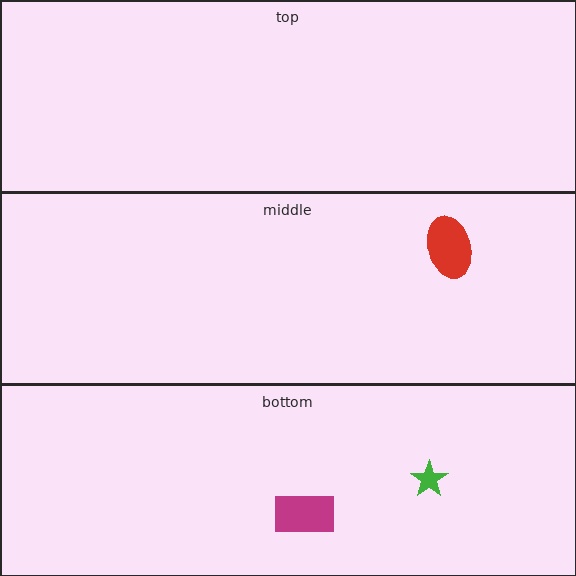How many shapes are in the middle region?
1.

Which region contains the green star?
The bottom region.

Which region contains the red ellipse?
The middle region.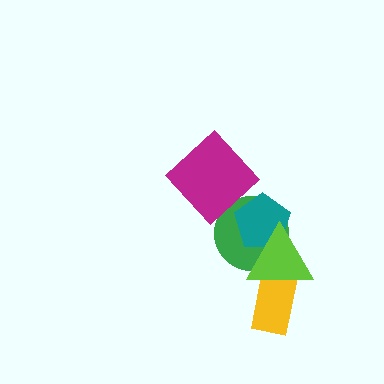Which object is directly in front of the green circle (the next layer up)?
The teal pentagon is directly in front of the green circle.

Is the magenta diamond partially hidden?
No, no other shape covers it.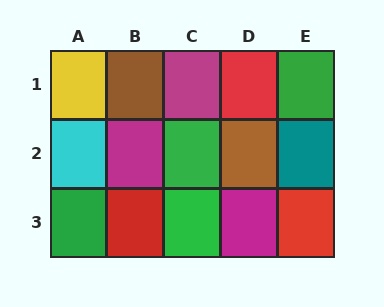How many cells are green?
4 cells are green.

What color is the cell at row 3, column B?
Red.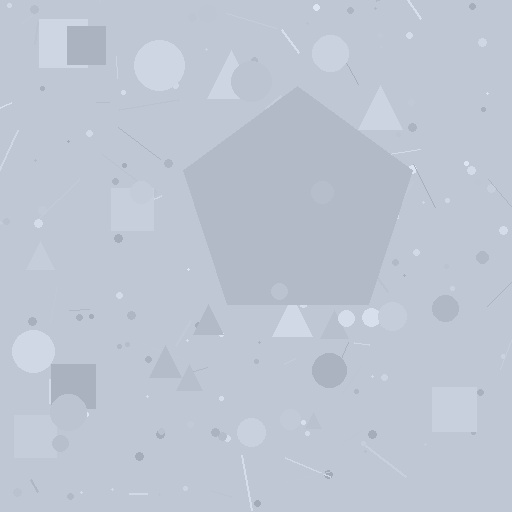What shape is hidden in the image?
A pentagon is hidden in the image.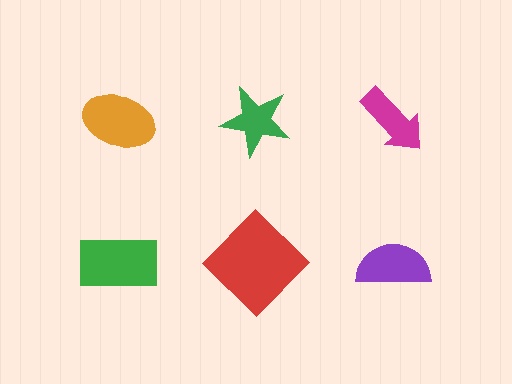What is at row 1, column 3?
A magenta arrow.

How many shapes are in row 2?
3 shapes.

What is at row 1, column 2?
A green star.